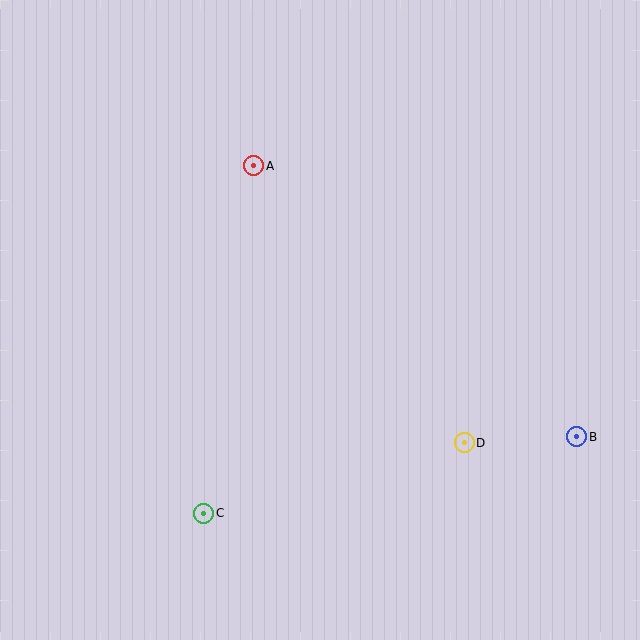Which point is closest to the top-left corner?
Point A is closest to the top-left corner.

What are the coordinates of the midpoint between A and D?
The midpoint between A and D is at (359, 304).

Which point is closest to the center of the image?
Point A at (254, 166) is closest to the center.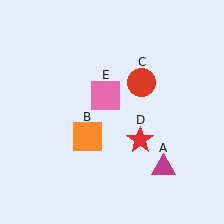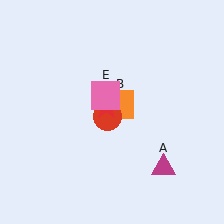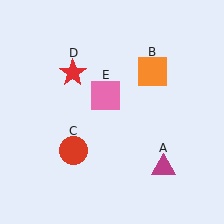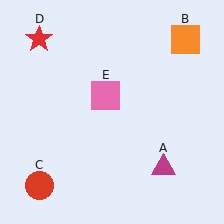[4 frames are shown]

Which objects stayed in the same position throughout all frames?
Magenta triangle (object A) and pink square (object E) remained stationary.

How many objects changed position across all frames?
3 objects changed position: orange square (object B), red circle (object C), red star (object D).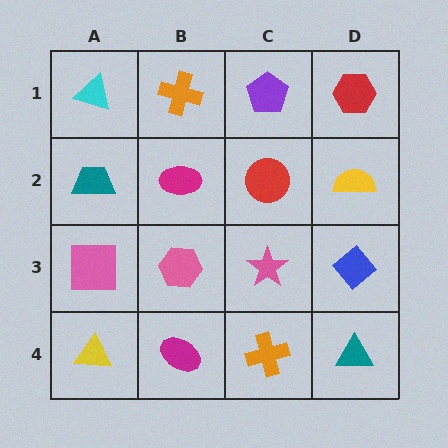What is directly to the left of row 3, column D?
A pink star.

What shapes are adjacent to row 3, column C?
A red circle (row 2, column C), an orange cross (row 4, column C), a pink hexagon (row 3, column B), a blue diamond (row 3, column D).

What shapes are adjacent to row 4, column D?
A blue diamond (row 3, column D), an orange cross (row 4, column C).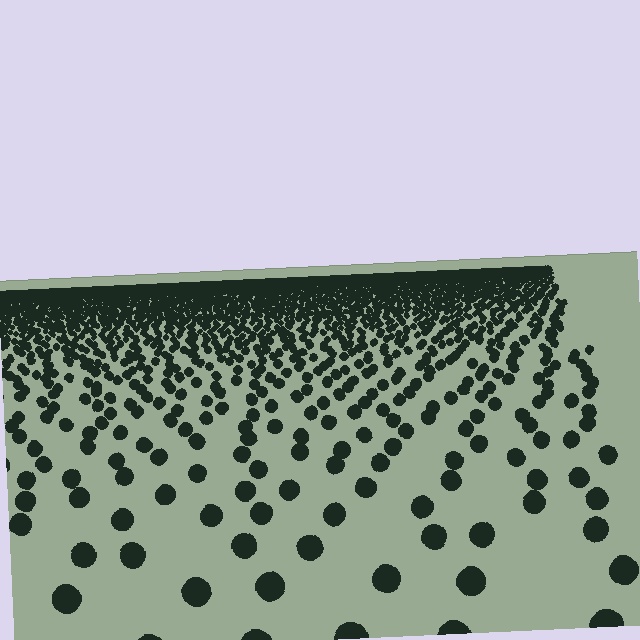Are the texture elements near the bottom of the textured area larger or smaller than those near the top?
Larger. Near the bottom, elements are closer to the viewer and appear at a bigger on-screen size.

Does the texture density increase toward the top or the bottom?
Density increases toward the top.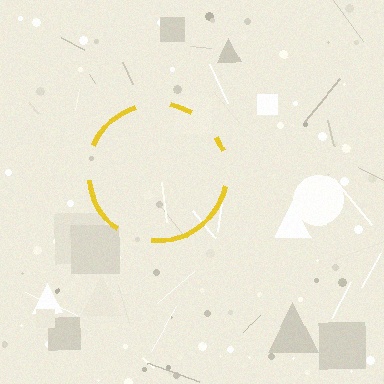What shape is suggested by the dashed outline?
The dashed outline suggests a circle.